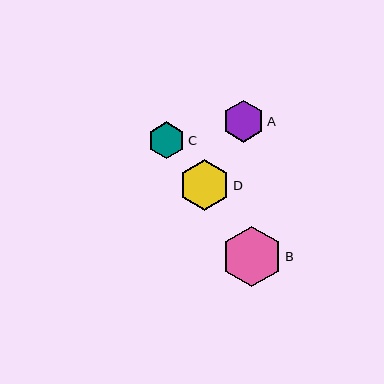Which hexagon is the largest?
Hexagon B is the largest with a size of approximately 60 pixels.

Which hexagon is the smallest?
Hexagon C is the smallest with a size of approximately 37 pixels.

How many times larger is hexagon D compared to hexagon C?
Hexagon D is approximately 1.4 times the size of hexagon C.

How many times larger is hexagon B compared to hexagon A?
Hexagon B is approximately 1.4 times the size of hexagon A.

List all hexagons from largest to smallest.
From largest to smallest: B, D, A, C.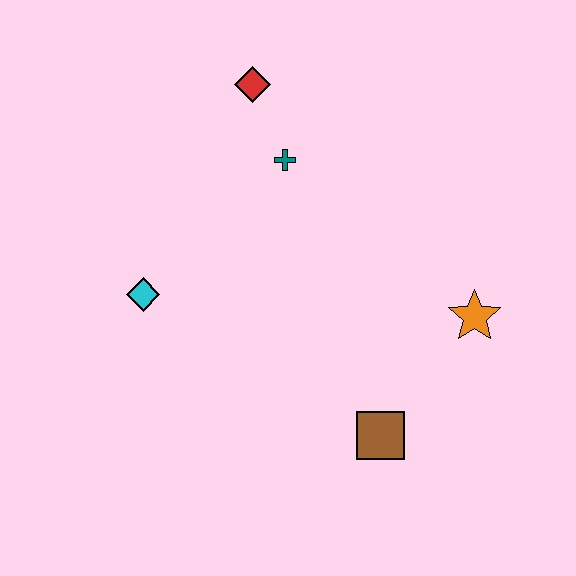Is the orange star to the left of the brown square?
No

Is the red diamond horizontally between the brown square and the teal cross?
No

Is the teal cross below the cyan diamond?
No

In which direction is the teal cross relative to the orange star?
The teal cross is to the left of the orange star.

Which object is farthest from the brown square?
The red diamond is farthest from the brown square.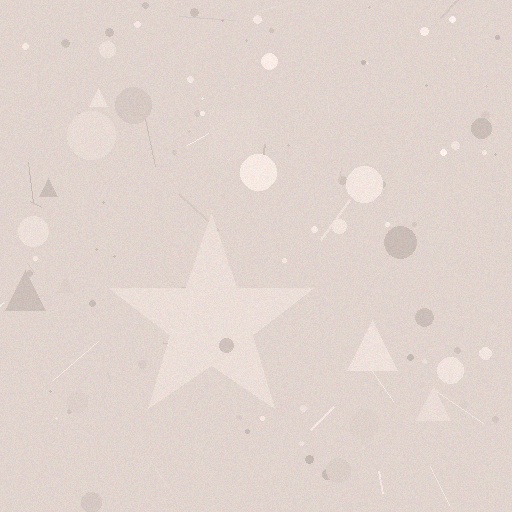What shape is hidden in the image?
A star is hidden in the image.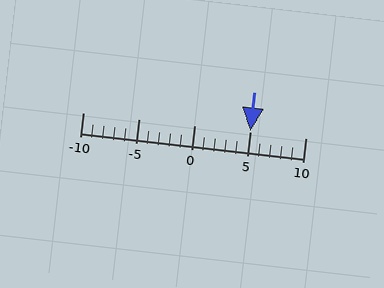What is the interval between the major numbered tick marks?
The major tick marks are spaced 5 units apart.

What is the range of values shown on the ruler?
The ruler shows values from -10 to 10.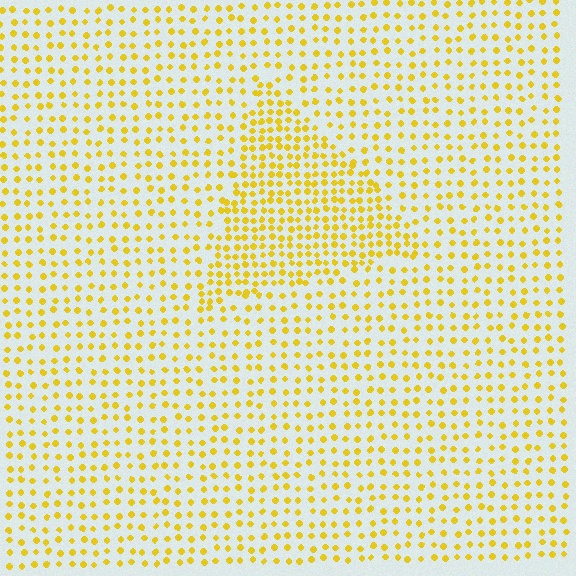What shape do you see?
I see a triangle.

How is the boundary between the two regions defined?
The boundary is defined by a change in element density (approximately 1.8x ratio). All elements are the same color, size, and shape.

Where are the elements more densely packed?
The elements are more densely packed inside the triangle boundary.